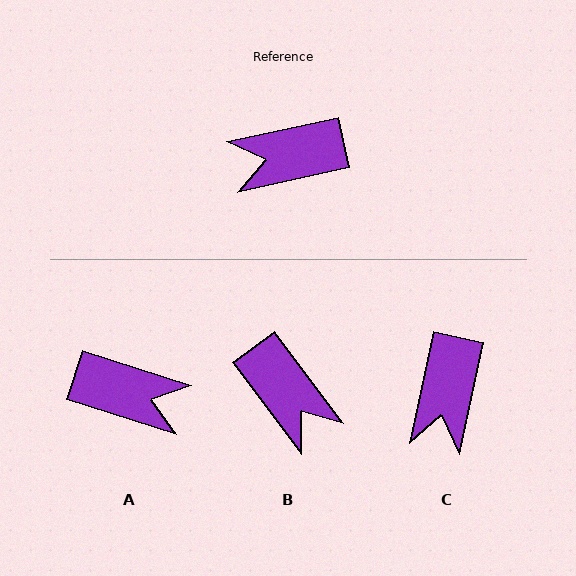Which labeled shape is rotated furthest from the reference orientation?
A, about 150 degrees away.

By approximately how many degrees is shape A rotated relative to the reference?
Approximately 150 degrees counter-clockwise.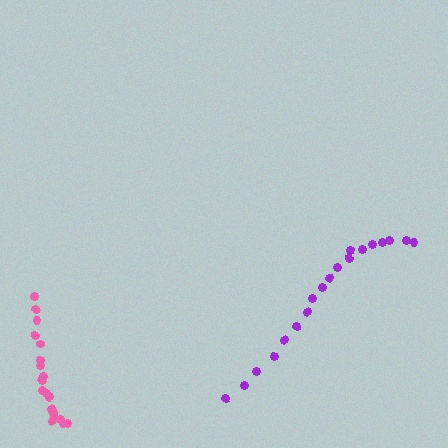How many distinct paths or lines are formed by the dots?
There are 2 distinct paths.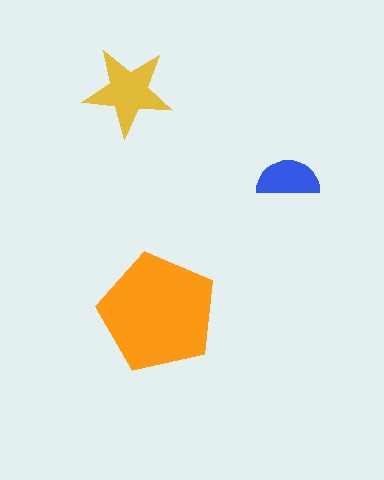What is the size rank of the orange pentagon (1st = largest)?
1st.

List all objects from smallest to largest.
The blue semicircle, the yellow star, the orange pentagon.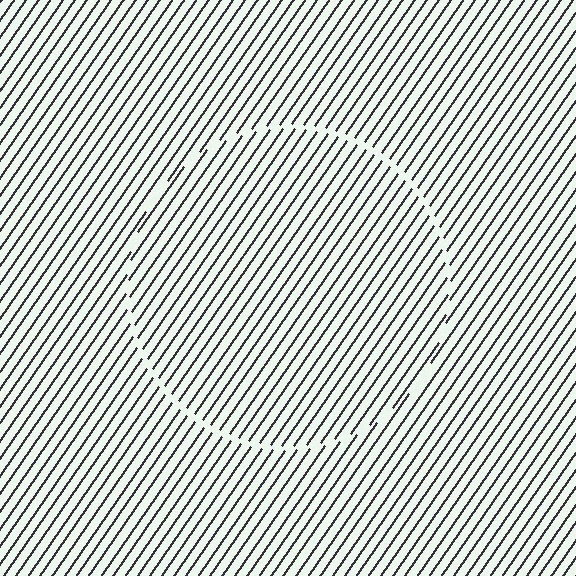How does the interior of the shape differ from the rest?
The interior of the shape contains the same grating, shifted by half a period — the contour is defined by the phase discontinuity where line-ends from the inner and outer gratings abut.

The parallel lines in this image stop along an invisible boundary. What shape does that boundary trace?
An illusory circle. The interior of the shape contains the same grating, shifted by half a period — the contour is defined by the phase discontinuity where line-ends from the inner and outer gratings abut.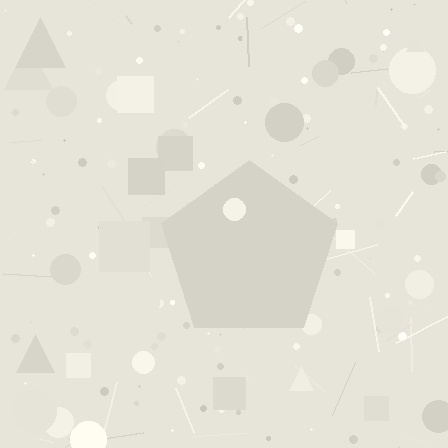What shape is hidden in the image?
A pentagon is hidden in the image.